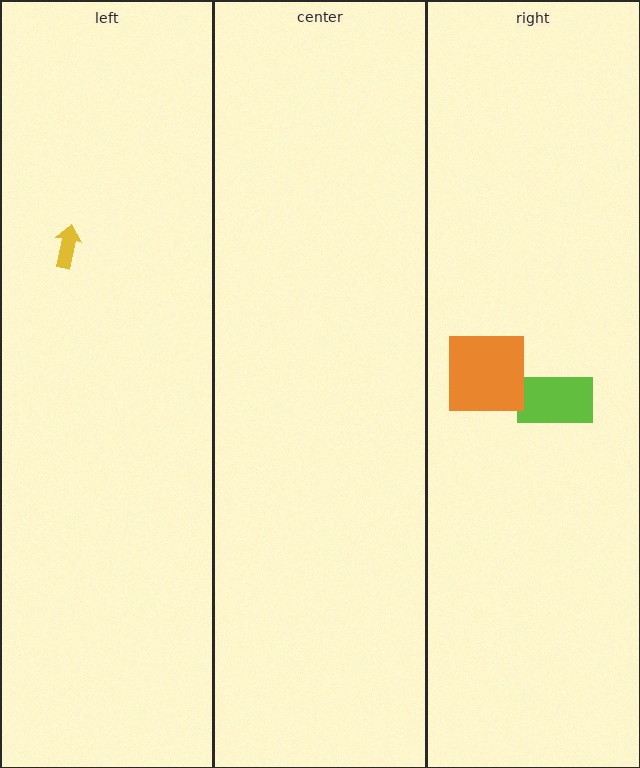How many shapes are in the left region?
1.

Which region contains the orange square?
The right region.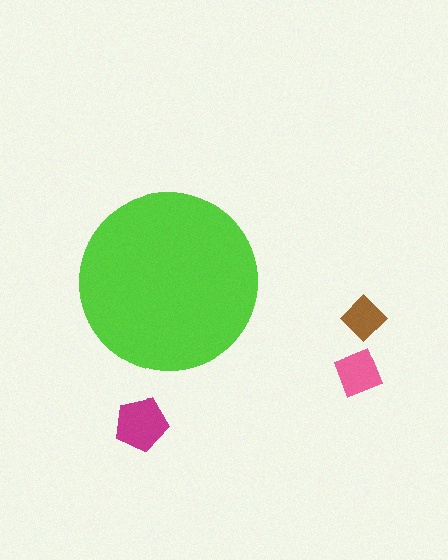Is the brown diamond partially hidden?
No, the brown diamond is fully visible.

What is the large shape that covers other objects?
A lime circle.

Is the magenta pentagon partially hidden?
No, the magenta pentagon is fully visible.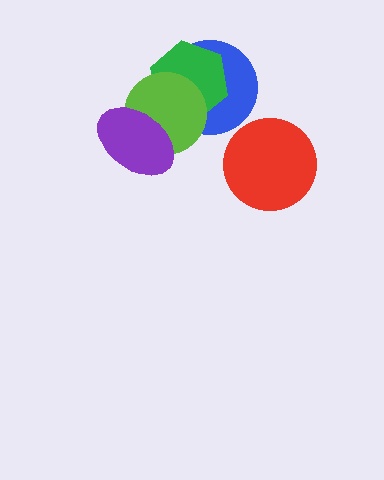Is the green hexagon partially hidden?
Yes, it is partially covered by another shape.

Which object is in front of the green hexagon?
The lime circle is in front of the green hexagon.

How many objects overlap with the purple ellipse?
1 object overlaps with the purple ellipse.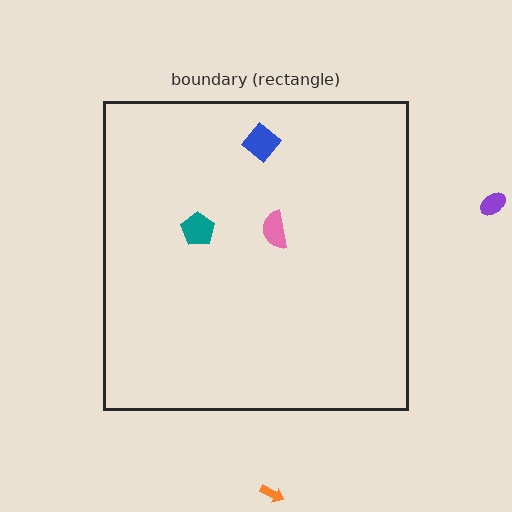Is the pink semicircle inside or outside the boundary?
Inside.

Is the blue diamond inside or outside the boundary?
Inside.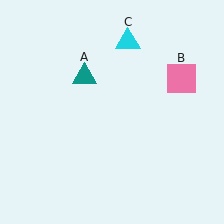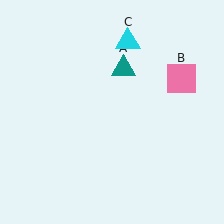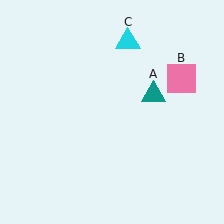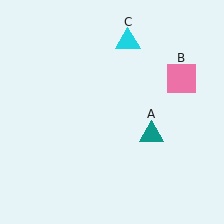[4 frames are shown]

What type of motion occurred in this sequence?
The teal triangle (object A) rotated clockwise around the center of the scene.